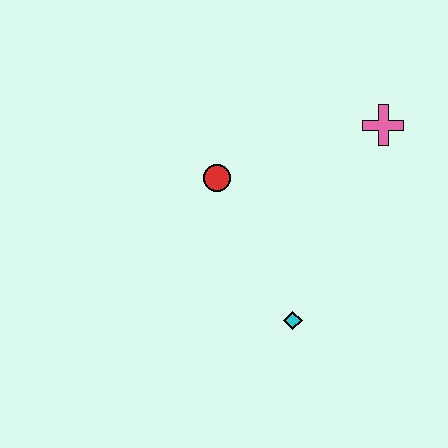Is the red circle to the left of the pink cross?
Yes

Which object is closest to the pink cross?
The red circle is closest to the pink cross.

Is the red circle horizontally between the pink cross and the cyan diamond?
No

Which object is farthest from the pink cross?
The cyan diamond is farthest from the pink cross.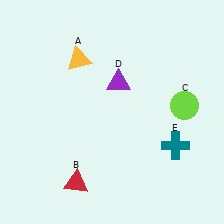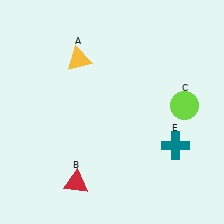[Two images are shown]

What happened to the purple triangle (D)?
The purple triangle (D) was removed in Image 2. It was in the top-right area of Image 1.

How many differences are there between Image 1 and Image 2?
There is 1 difference between the two images.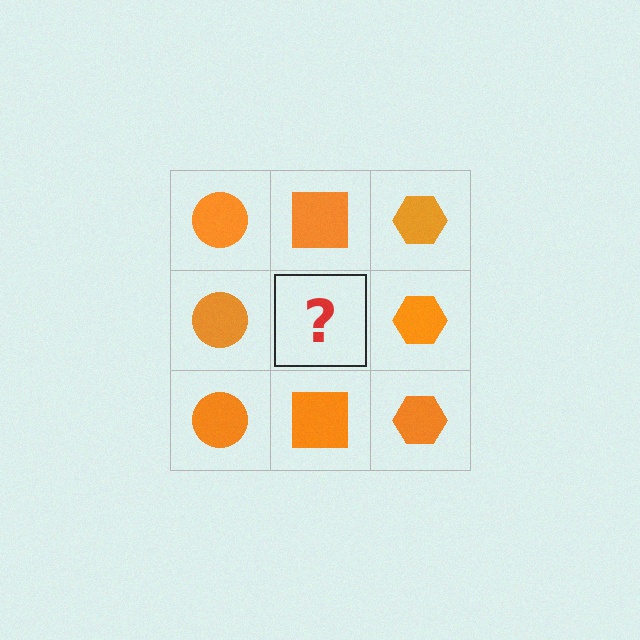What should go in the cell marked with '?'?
The missing cell should contain an orange square.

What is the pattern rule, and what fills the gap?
The rule is that each column has a consistent shape. The gap should be filled with an orange square.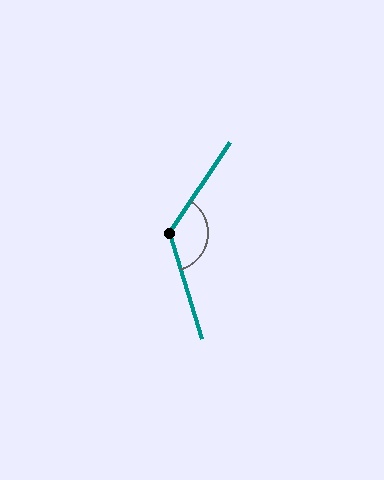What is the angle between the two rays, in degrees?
Approximately 130 degrees.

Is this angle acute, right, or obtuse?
It is obtuse.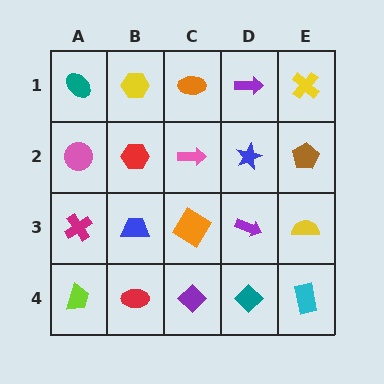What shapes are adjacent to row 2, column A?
A teal ellipse (row 1, column A), a magenta cross (row 3, column A), a red hexagon (row 2, column B).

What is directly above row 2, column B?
A yellow hexagon.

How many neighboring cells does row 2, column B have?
4.